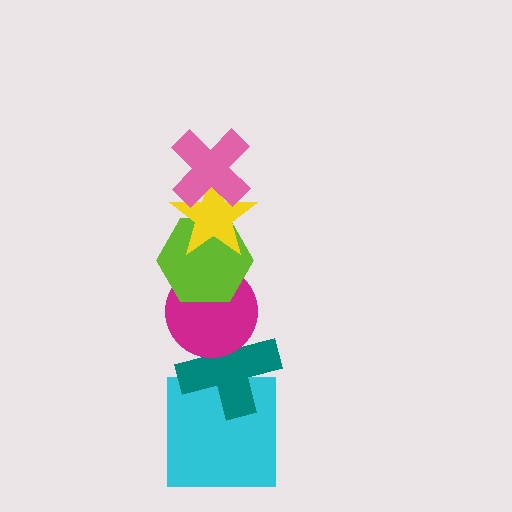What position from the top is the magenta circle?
The magenta circle is 4th from the top.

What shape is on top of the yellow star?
The pink cross is on top of the yellow star.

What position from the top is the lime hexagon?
The lime hexagon is 3rd from the top.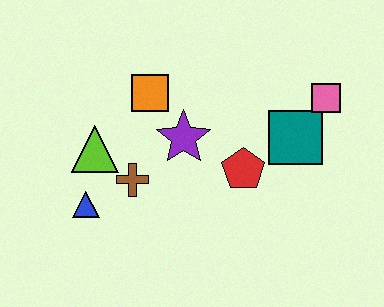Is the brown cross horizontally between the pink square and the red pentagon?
No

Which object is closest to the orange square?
The purple star is closest to the orange square.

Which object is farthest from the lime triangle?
The pink square is farthest from the lime triangle.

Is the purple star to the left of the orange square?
No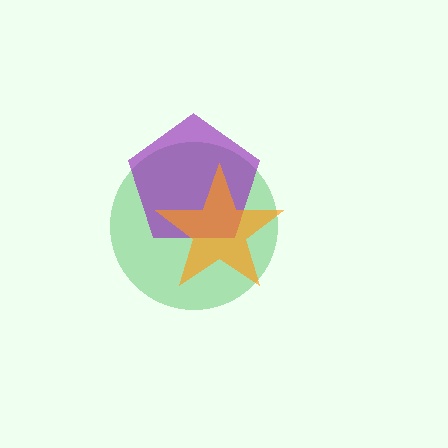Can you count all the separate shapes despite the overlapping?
Yes, there are 3 separate shapes.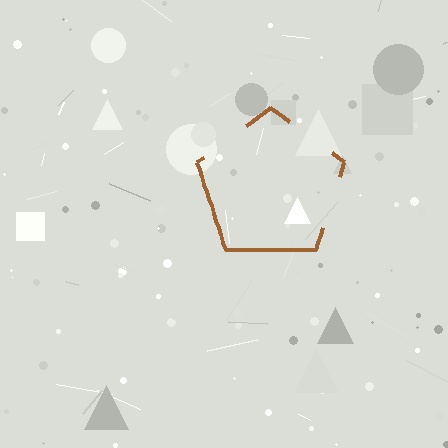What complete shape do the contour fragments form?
The contour fragments form a pentagon.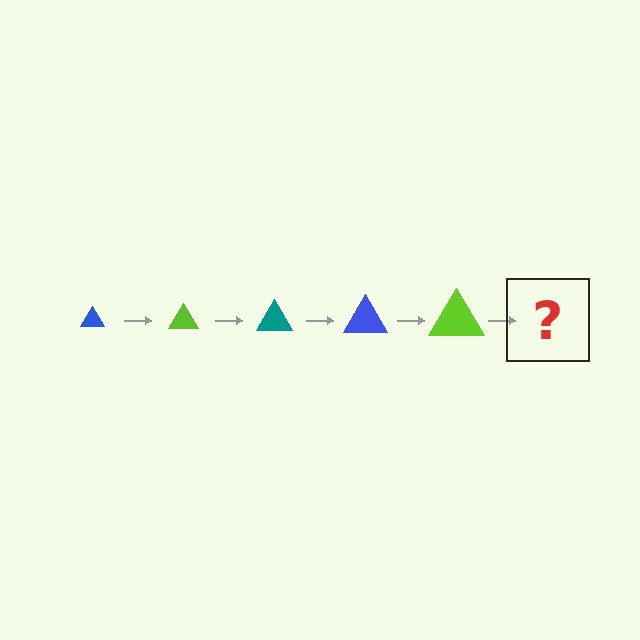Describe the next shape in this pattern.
It should be a teal triangle, larger than the previous one.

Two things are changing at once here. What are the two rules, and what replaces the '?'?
The two rules are that the triangle grows larger each step and the color cycles through blue, lime, and teal. The '?' should be a teal triangle, larger than the previous one.